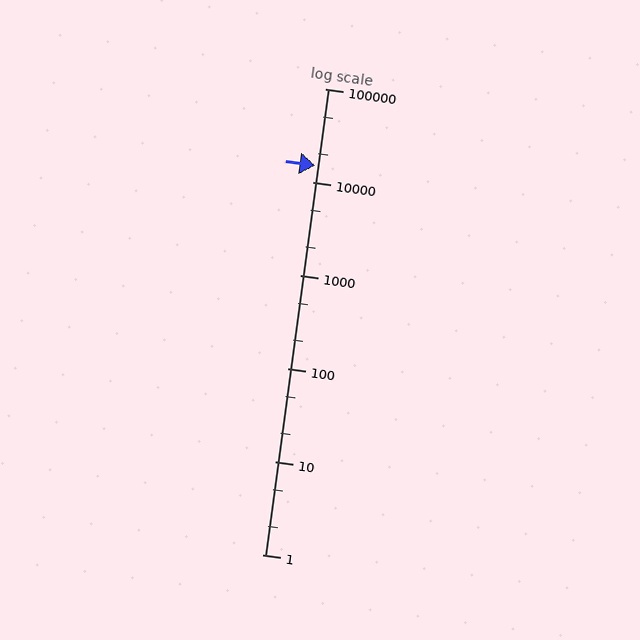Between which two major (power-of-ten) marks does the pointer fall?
The pointer is between 10000 and 100000.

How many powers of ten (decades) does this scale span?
The scale spans 5 decades, from 1 to 100000.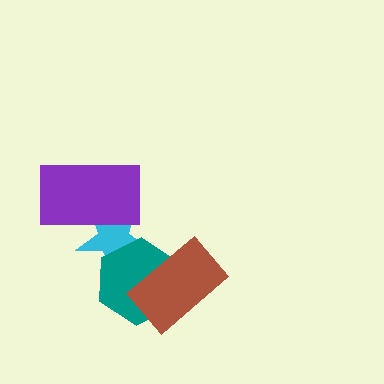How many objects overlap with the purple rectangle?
1 object overlaps with the purple rectangle.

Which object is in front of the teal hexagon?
The brown rectangle is in front of the teal hexagon.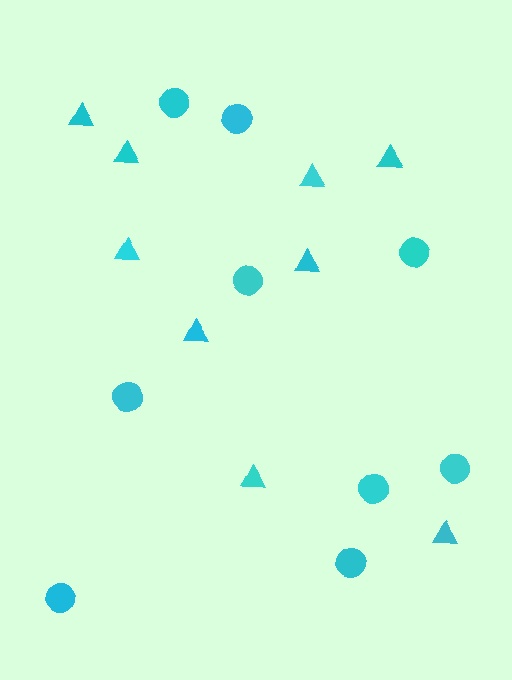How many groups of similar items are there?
There are 2 groups: one group of circles (9) and one group of triangles (9).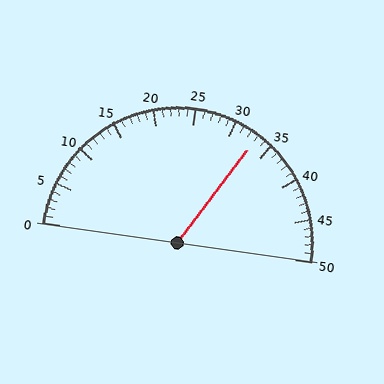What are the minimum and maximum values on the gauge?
The gauge ranges from 0 to 50.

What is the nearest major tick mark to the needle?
The nearest major tick mark is 35.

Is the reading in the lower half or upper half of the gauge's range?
The reading is in the upper half of the range (0 to 50).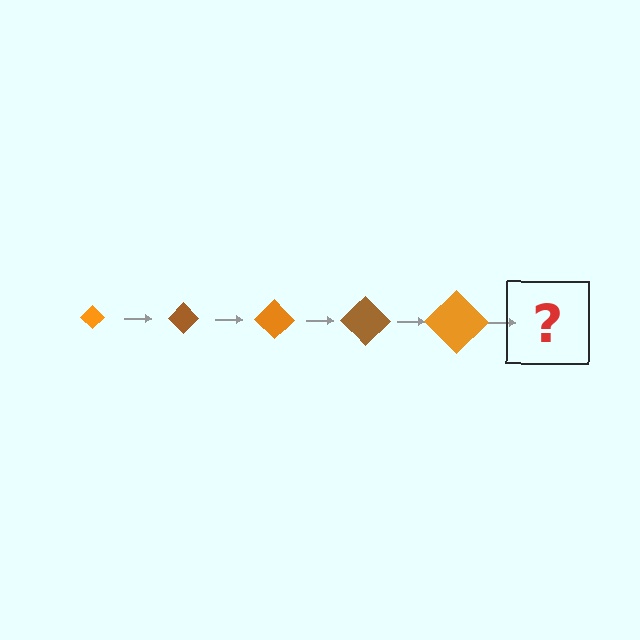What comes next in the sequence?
The next element should be a brown diamond, larger than the previous one.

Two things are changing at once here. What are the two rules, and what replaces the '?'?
The two rules are that the diamond grows larger each step and the color cycles through orange and brown. The '?' should be a brown diamond, larger than the previous one.